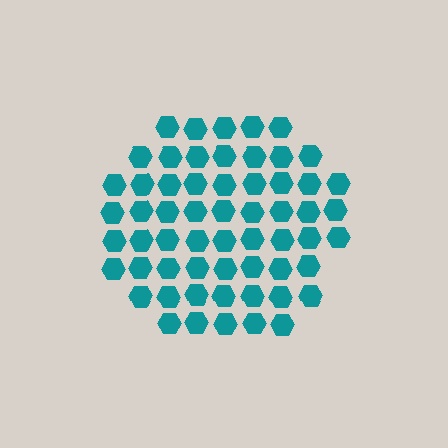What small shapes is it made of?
It is made of small hexagons.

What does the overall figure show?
The overall figure shows a hexagon.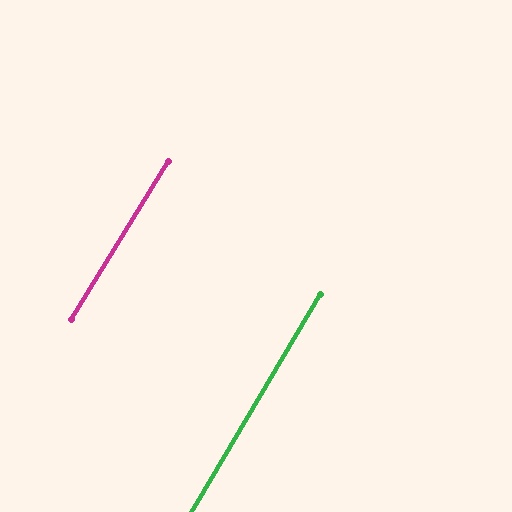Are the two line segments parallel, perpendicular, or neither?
Parallel — their directions differ by only 1.1°.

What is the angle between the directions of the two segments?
Approximately 1 degree.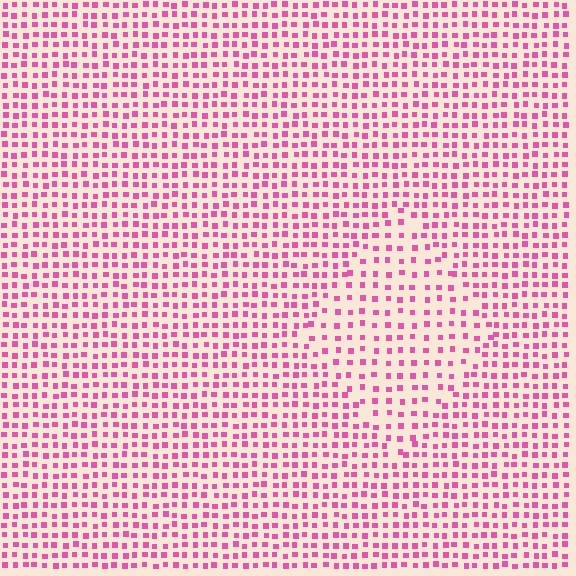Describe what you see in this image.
The image contains small pink elements arranged at two different densities. A diamond-shaped region is visible where the elements are less densely packed than the surrounding area.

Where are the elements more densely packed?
The elements are more densely packed outside the diamond boundary.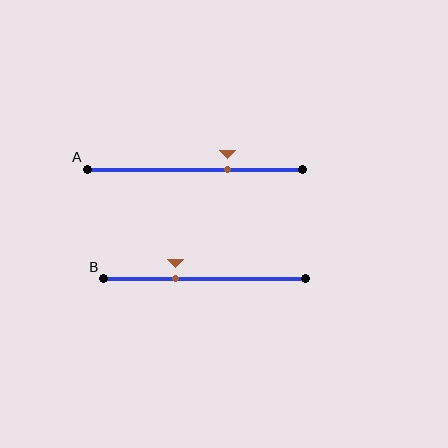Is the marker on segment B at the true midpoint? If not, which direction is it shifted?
No, the marker on segment B is shifted to the left by about 14% of the segment length.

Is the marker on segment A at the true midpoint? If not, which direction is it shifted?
No, the marker on segment A is shifted to the right by about 15% of the segment length.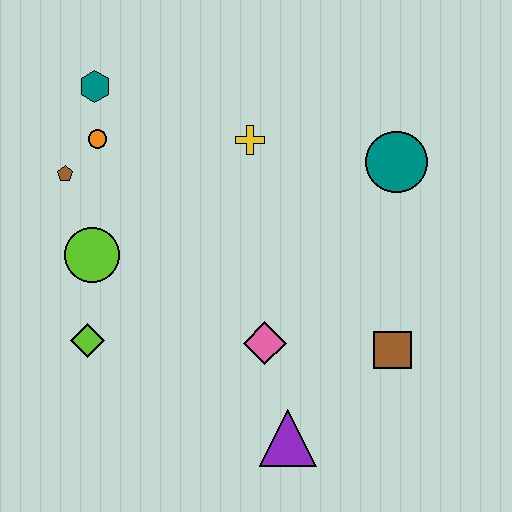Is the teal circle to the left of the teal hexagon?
No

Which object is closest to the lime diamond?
The lime circle is closest to the lime diamond.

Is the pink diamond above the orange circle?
No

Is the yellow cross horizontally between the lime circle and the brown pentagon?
No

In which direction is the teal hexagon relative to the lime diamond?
The teal hexagon is above the lime diamond.